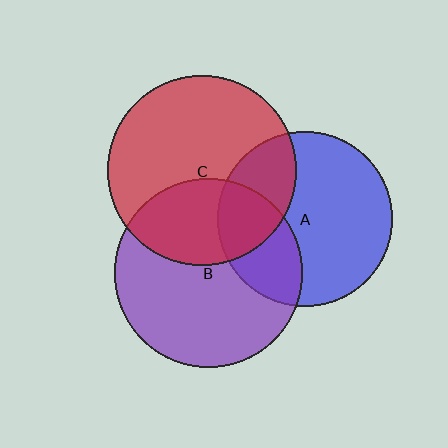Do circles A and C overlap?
Yes.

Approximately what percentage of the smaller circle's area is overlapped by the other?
Approximately 30%.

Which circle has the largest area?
Circle C (red).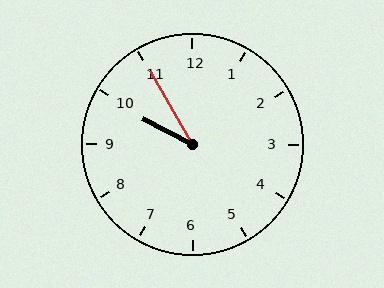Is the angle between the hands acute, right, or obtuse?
It is acute.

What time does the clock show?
9:55.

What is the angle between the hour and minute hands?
Approximately 32 degrees.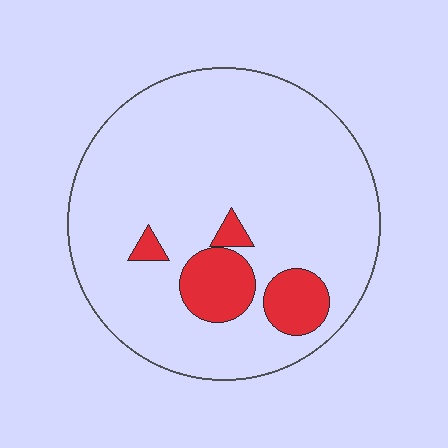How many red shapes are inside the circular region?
4.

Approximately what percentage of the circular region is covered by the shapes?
Approximately 15%.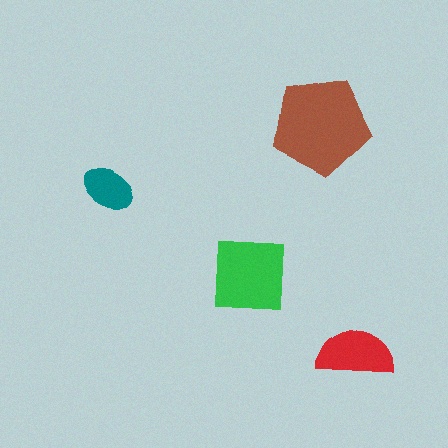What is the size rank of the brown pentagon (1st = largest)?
1st.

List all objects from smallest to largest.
The teal ellipse, the red semicircle, the green square, the brown pentagon.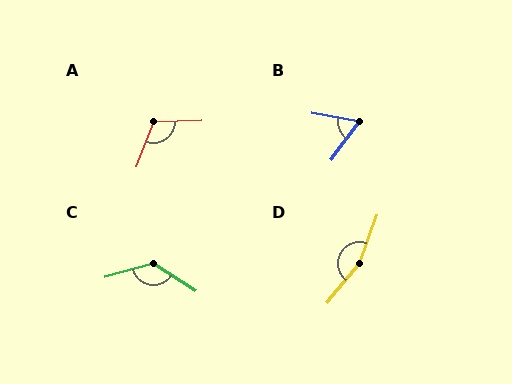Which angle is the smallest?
B, at approximately 63 degrees.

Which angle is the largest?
D, at approximately 160 degrees.